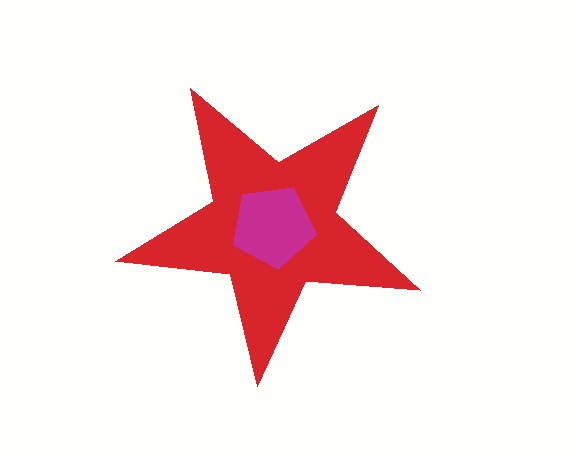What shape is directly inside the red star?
The magenta pentagon.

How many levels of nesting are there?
2.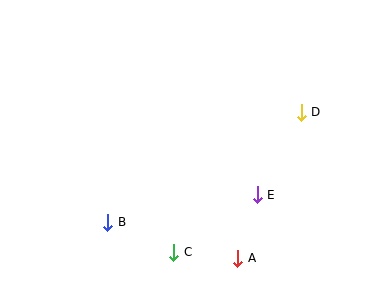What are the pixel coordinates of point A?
Point A is at (238, 258).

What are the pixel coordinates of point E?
Point E is at (257, 195).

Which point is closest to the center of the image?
Point E at (257, 195) is closest to the center.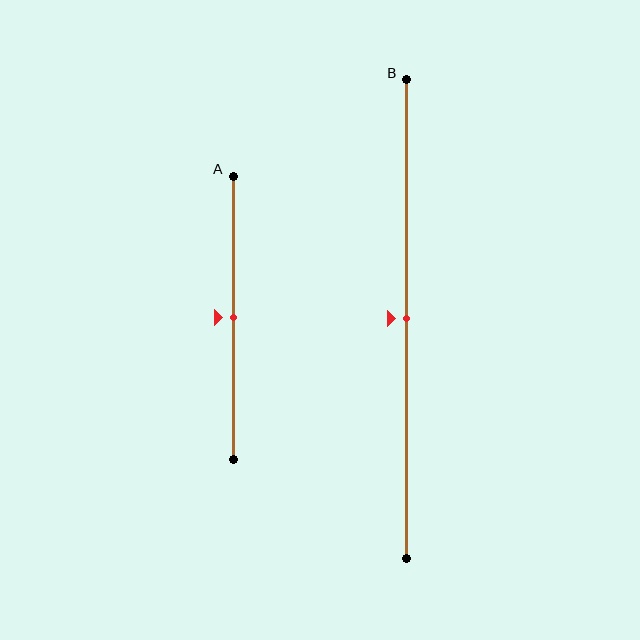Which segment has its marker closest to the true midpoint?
Segment A has its marker closest to the true midpoint.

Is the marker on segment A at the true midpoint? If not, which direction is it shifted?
Yes, the marker on segment A is at the true midpoint.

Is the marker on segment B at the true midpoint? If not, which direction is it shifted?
Yes, the marker on segment B is at the true midpoint.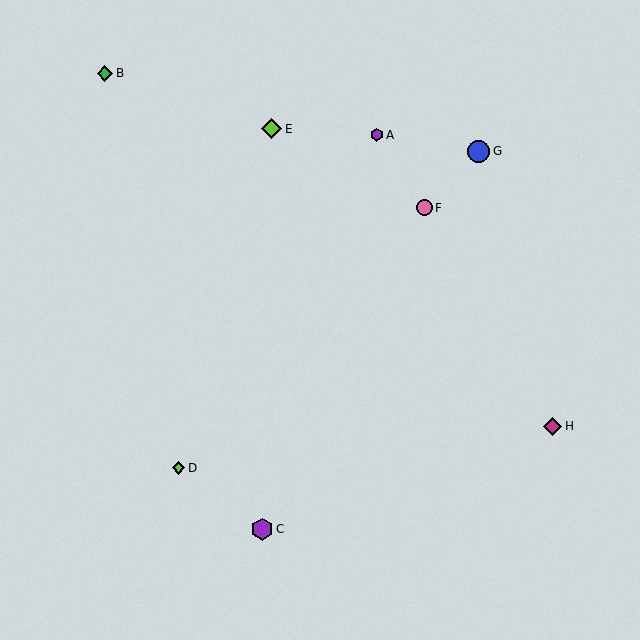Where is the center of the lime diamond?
The center of the lime diamond is at (272, 129).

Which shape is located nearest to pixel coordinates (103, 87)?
The green diamond (labeled B) at (105, 73) is nearest to that location.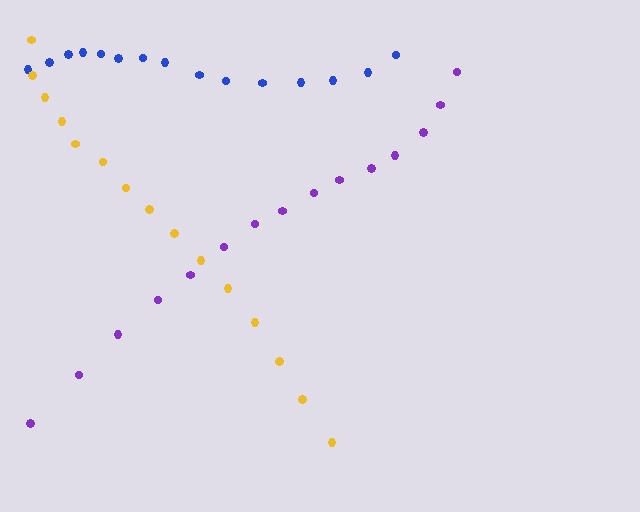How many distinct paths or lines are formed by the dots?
There are 3 distinct paths.